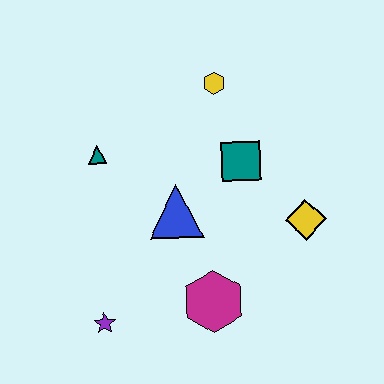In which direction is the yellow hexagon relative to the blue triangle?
The yellow hexagon is above the blue triangle.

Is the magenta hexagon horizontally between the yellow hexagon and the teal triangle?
Yes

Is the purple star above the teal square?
No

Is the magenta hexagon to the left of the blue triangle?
No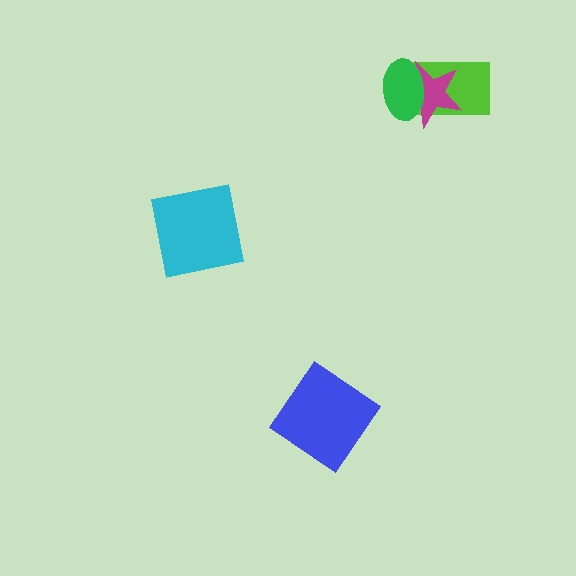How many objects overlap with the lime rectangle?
2 objects overlap with the lime rectangle.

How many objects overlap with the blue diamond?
0 objects overlap with the blue diamond.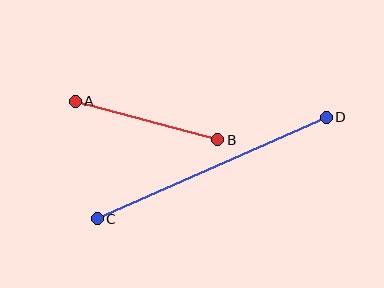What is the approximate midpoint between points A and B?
The midpoint is at approximately (147, 121) pixels.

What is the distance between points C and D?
The distance is approximately 250 pixels.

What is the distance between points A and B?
The distance is approximately 148 pixels.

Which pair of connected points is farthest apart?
Points C and D are farthest apart.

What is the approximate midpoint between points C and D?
The midpoint is at approximately (212, 168) pixels.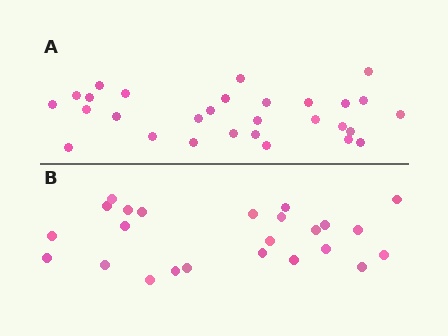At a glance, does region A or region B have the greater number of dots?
Region A (the top region) has more dots.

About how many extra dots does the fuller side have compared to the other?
Region A has about 5 more dots than region B.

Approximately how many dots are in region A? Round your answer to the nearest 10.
About 30 dots. (The exact count is 29, which rounds to 30.)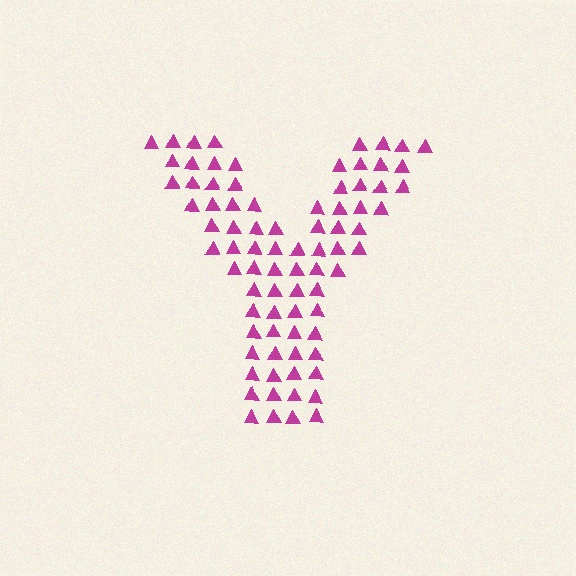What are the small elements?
The small elements are triangles.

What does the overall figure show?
The overall figure shows the letter Y.